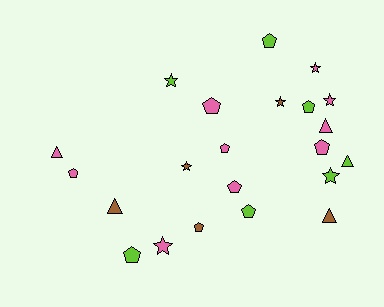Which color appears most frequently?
Pink, with 10 objects.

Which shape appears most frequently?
Pentagon, with 10 objects.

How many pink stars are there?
There are 3 pink stars.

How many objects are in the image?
There are 22 objects.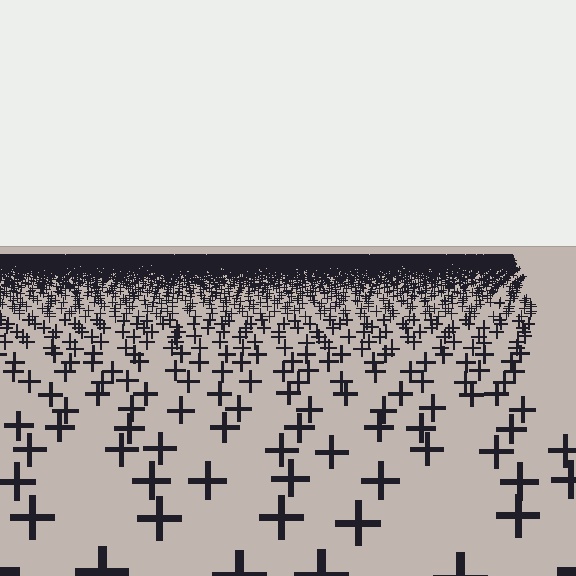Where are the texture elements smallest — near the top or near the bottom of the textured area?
Near the top.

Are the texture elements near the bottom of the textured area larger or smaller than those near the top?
Larger. Near the bottom, elements are closer to the viewer and appear at a bigger on-screen size.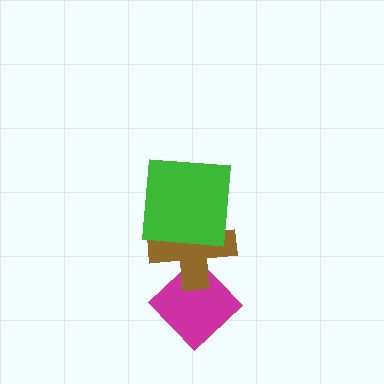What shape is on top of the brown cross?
The green square is on top of the brown cross.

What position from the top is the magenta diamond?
The magenta diamond is 3rd from the top.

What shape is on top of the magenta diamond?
The brown cross is on top of the magenta diamond.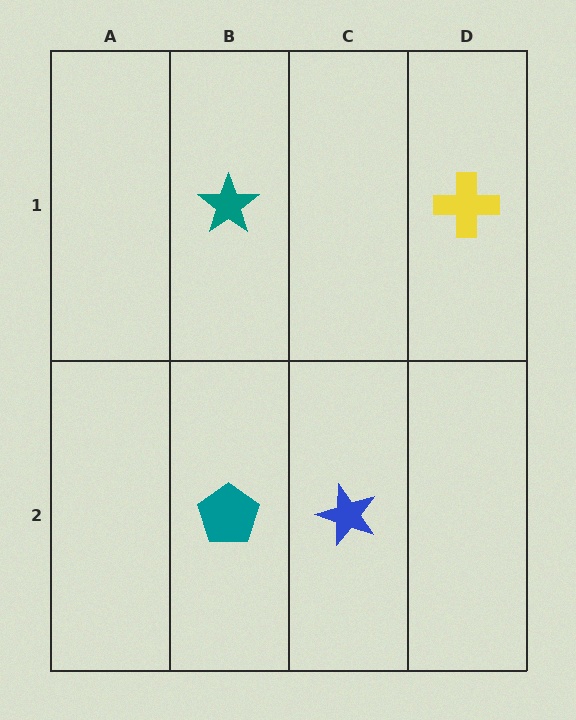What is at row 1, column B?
A teal star.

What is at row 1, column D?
A yellow cross.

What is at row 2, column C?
A blue star.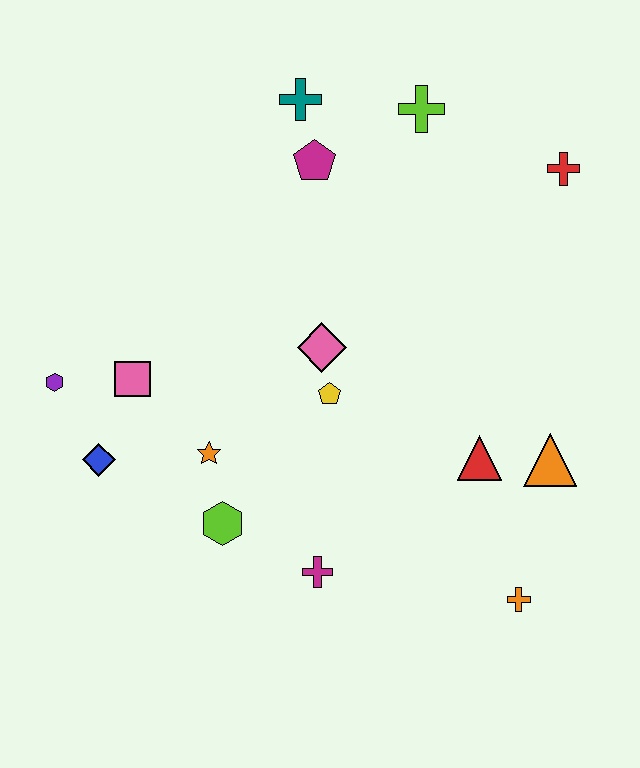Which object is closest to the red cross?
The lime cross is closest to the red cross.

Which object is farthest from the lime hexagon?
The red cross is farthest from the lime hexagon.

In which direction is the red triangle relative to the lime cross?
The red triangle is below the lime cross.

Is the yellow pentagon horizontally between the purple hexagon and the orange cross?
Yes